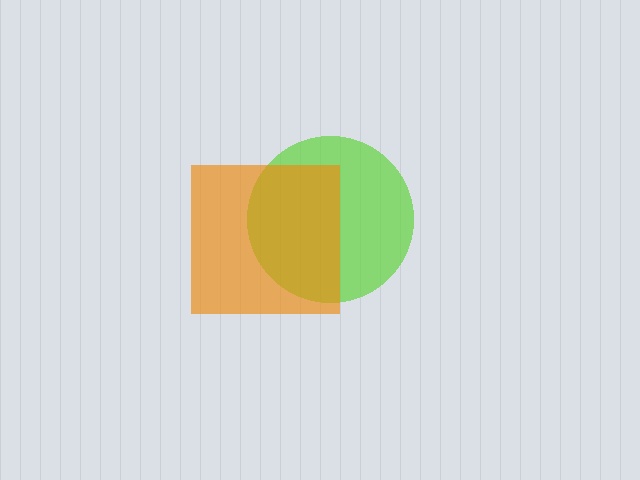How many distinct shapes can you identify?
There are 2 distinct shapes: a lime circle, an orange square.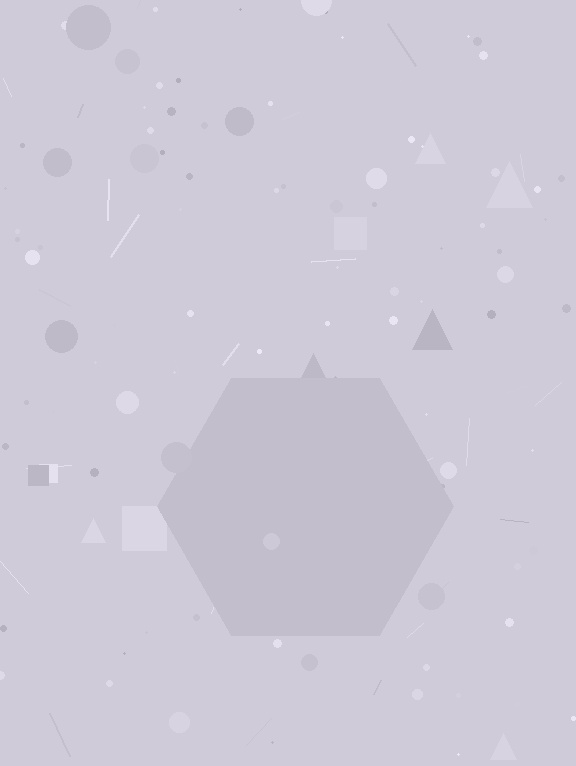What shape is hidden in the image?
A hexagon is hidden in the image.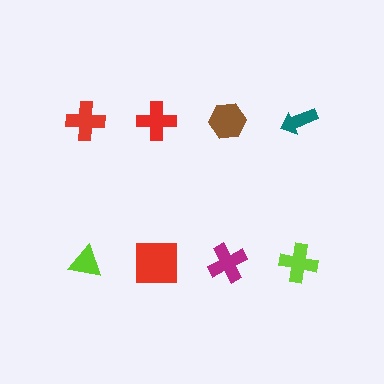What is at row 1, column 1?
A red cross.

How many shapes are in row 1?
4 shapes.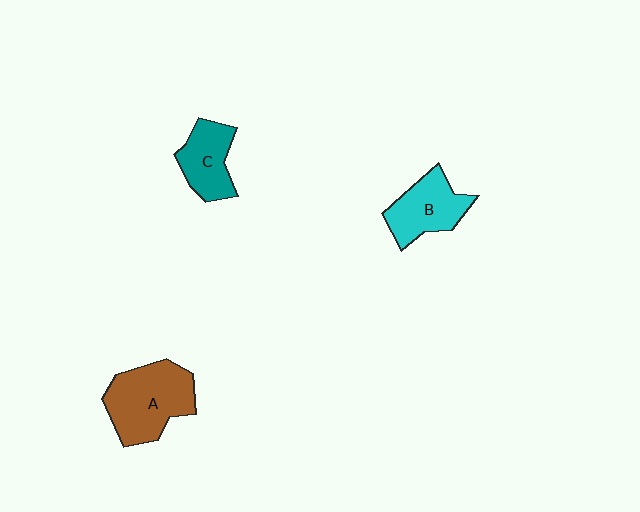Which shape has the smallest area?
Shape C (teal).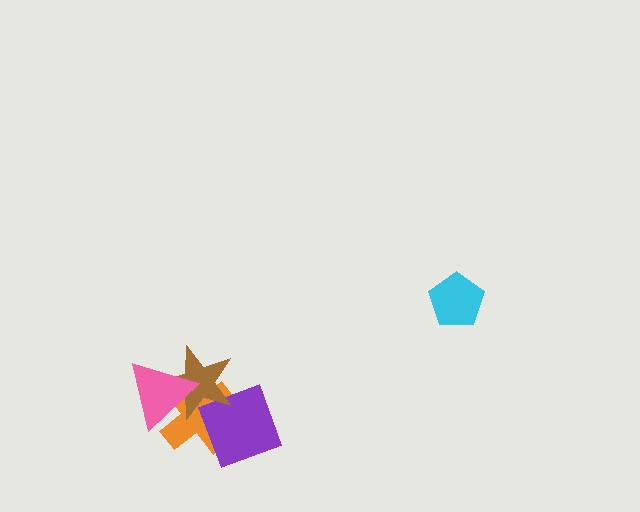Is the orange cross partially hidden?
Yes, it is partially covered by another shape.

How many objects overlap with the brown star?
3 objects overlap with the brown star.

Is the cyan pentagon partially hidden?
No, no other shape covers it.